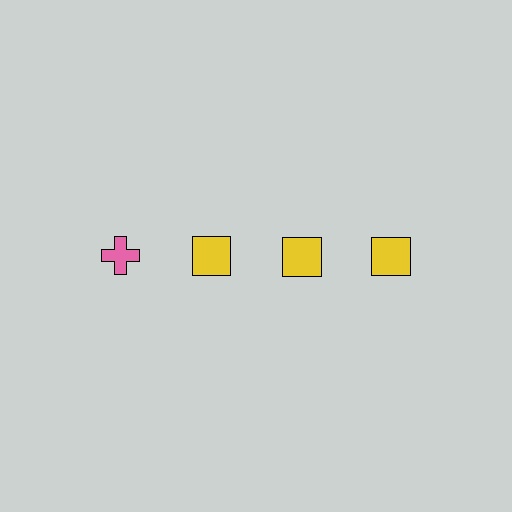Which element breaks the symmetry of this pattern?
The pink cross in the top row, leftmost column breaks the symmetry. All other shapes are yellow squares.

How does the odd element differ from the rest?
It differs in both color (pink instead of yellow) and shape (cross instead of square).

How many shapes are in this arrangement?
There are 4 shapes arranged in a grid pattern.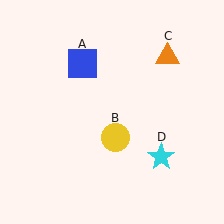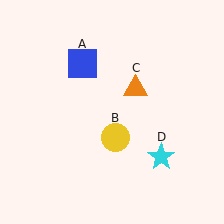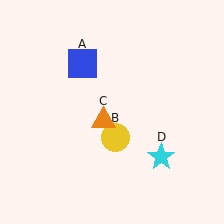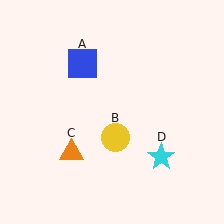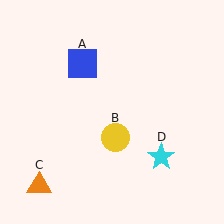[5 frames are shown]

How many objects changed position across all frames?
1 object changed position: orange triangle (object C).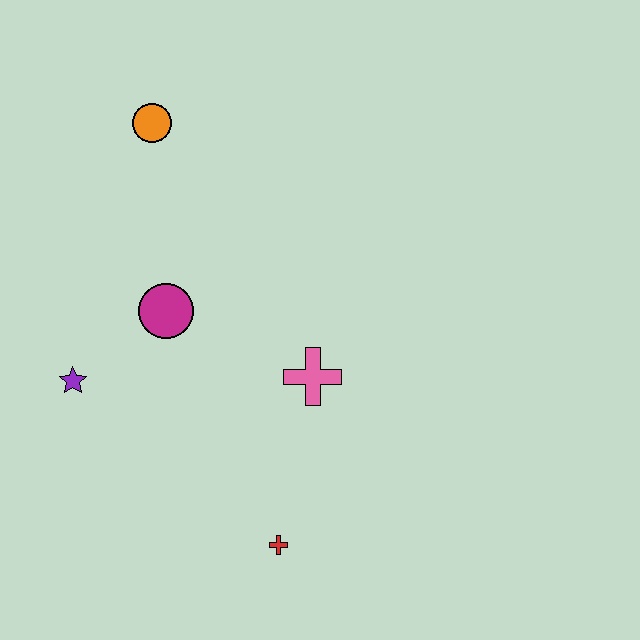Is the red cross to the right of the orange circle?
Yes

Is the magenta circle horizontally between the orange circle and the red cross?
Yes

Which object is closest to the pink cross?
The magenta circle is closest to the pink cross.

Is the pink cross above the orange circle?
No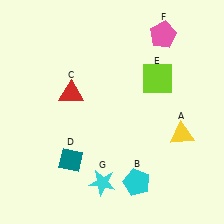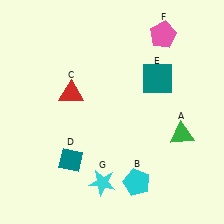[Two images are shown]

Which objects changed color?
A changed from yellow to green. E changed from lime to teal.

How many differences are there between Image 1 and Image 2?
There are 2 differences between the two images.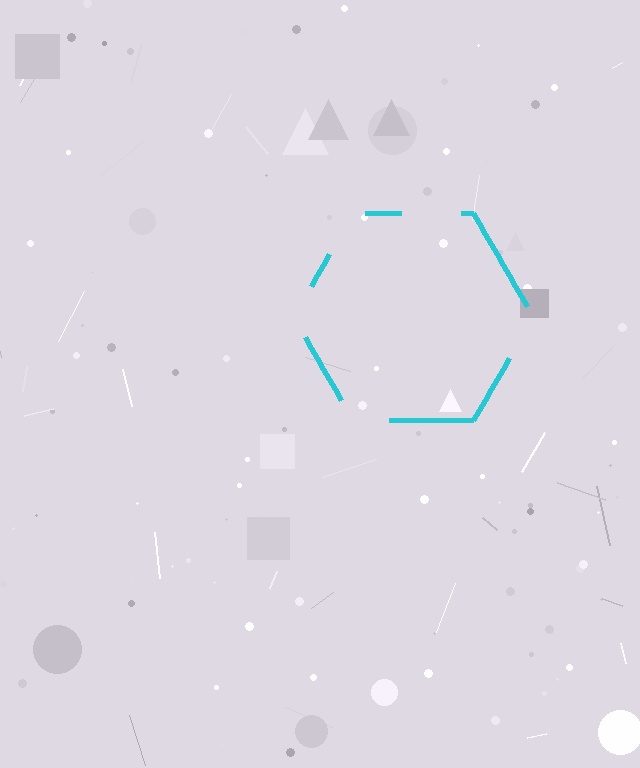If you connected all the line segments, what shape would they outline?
They would outline a hexagon.